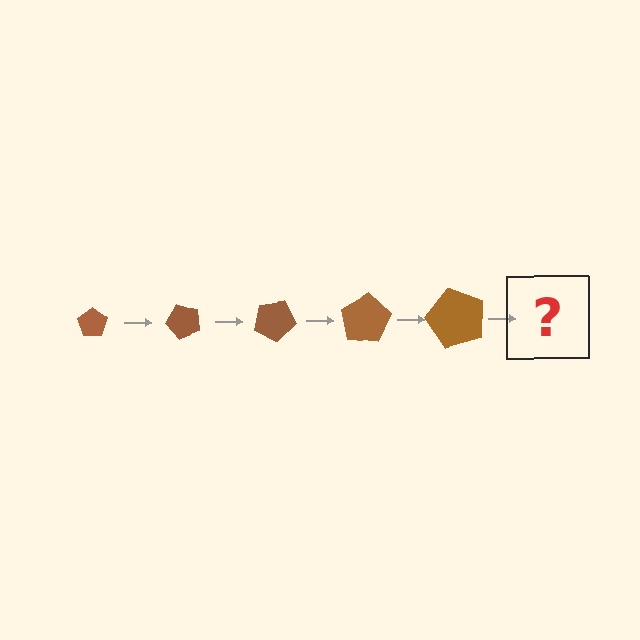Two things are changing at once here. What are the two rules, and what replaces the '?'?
The two rules are that the pentagon grows larger each step and it rotates 50 degrees each step. The '?' should be a pentagon, larger than the previous one and rotated 250 degrees from the start.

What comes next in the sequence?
The next element should be a pentagon, larger than the previous one and rotated 250 degrees from the start.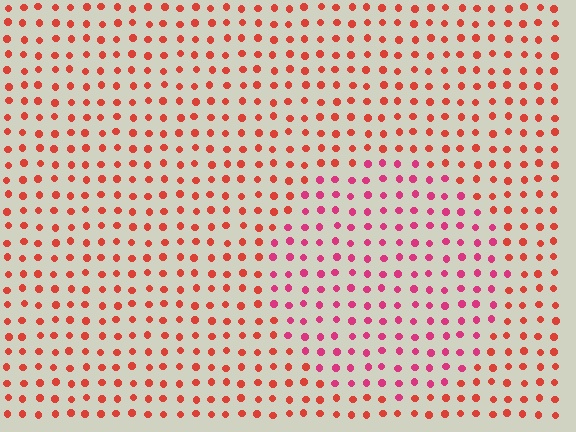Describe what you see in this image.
The image is filled with small red elements in a uniform arrangement. A circle-shaped region is visible where the elements are tinted to a slightly different hue, forming a subtle color boundary.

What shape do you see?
I see a circle.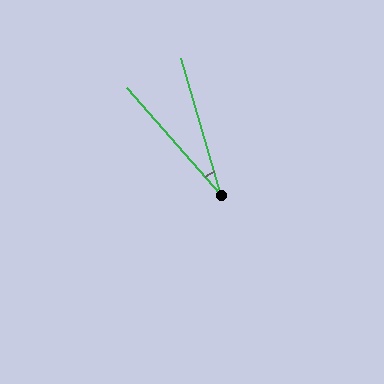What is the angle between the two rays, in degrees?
Approximately 25 degrees.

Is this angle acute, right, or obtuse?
It is acute.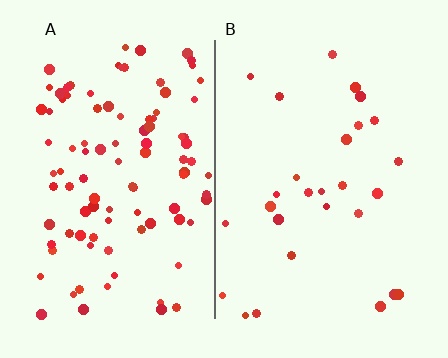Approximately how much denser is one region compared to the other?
Approximately 3.5× — region A over region B.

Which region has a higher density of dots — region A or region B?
A (the left).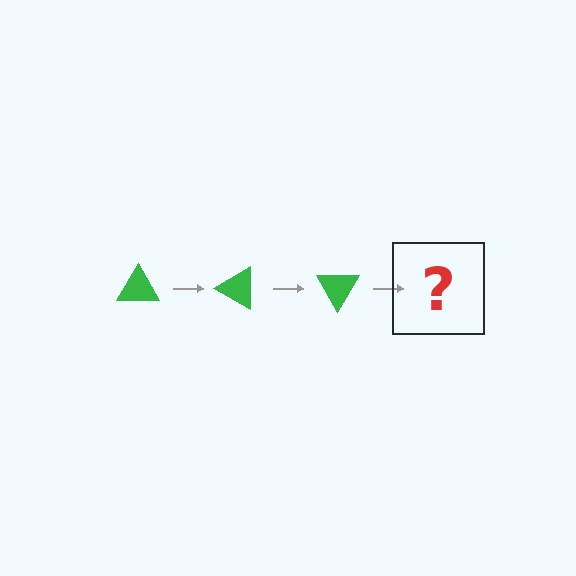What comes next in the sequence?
The next element should be a green triangle rotated 90 degrees.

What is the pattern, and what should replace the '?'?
The pattern is that the triangle rotates 30 degrees each step. The '?' should be a green triangle rotated 90 degrees.